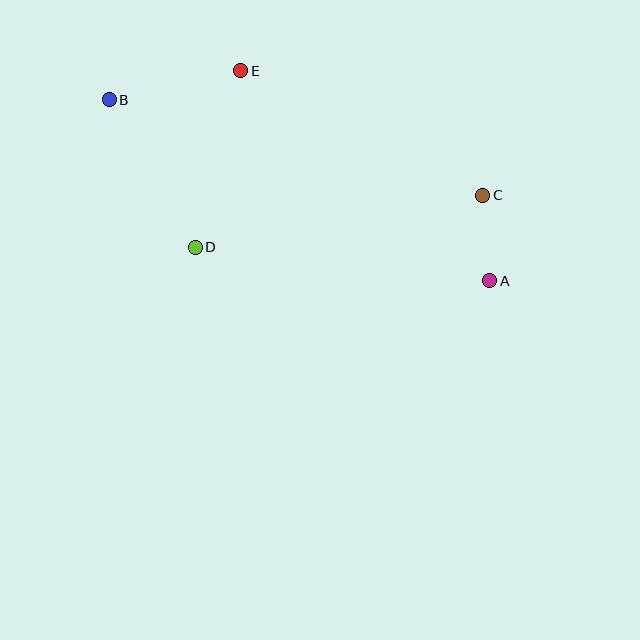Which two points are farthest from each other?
Points A and B are farthest from each other.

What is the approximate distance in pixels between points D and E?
The distance between D and E is approximately 182 pixels.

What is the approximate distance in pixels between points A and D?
The distance between A and D is approximately 296 pixels.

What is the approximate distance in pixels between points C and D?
The distance between C and D is approximately 292 pixels.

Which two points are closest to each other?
Points A and C are closest to each other.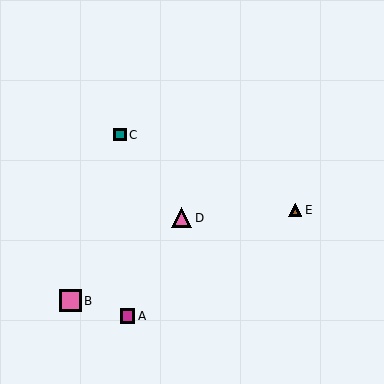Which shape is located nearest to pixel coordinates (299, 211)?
The brown triangle (labeled E) at (295, 210) is nearest to that location.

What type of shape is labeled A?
Shape A is a magenta square.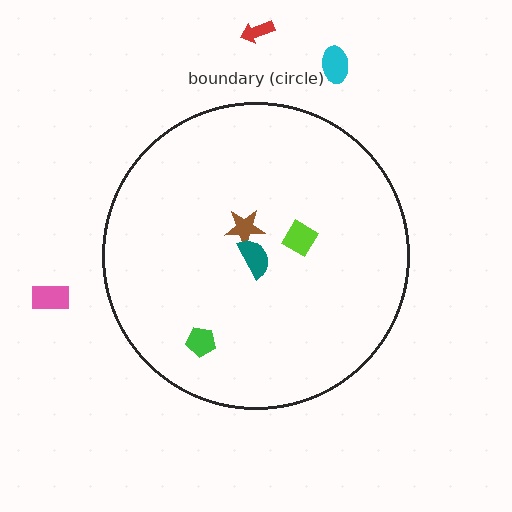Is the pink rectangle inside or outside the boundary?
Outside.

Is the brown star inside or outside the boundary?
Inside.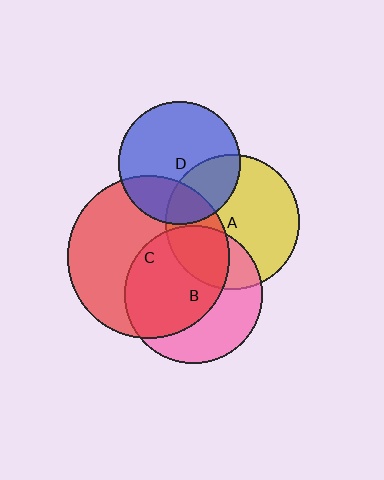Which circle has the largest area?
Circle C (red).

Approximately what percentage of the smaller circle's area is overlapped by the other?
Approximately 25%.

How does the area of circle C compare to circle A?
Approximately 1.5 times.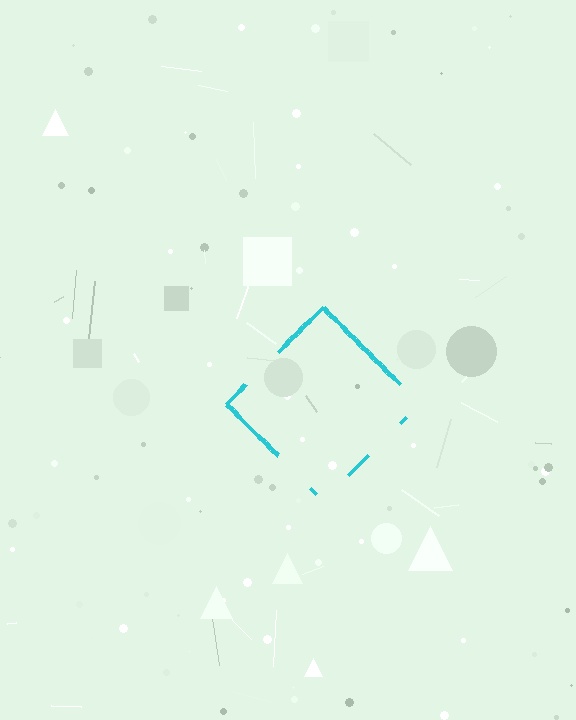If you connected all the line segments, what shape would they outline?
They would outline a diamond.